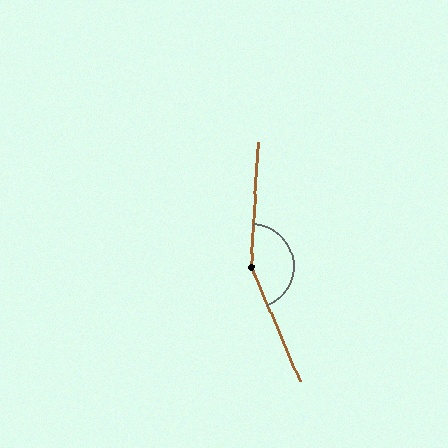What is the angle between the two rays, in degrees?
Approximately 154 degrees.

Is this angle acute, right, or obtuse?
It is obtuse.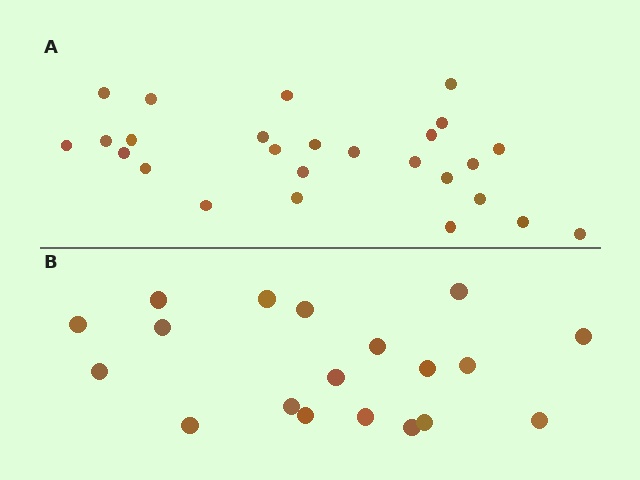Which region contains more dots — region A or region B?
Region A (the top region) has more dots.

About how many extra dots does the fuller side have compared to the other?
Region A has roughly 8 or so more dots than region B.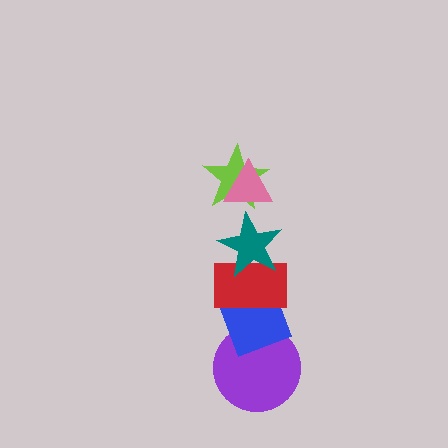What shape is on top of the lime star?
The pink triangle is on top of the lime star.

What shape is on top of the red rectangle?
The teal star is on top of the red rectangle.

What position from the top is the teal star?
The teal star is 3rd from the top.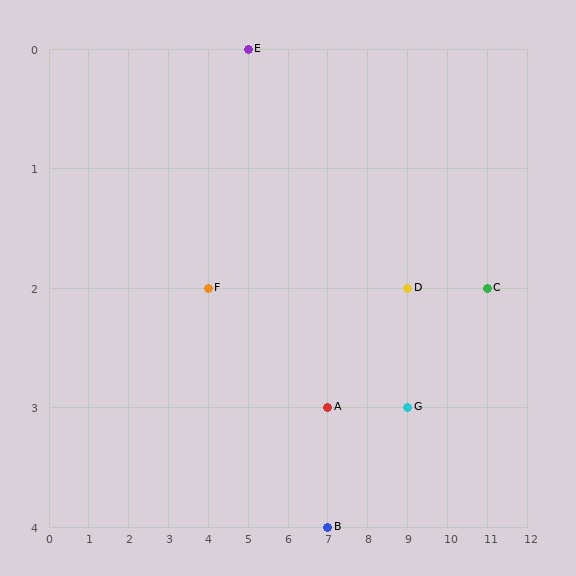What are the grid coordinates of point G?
Point G is at grid coordinates (9, 3).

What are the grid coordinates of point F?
Point F is at grid coordinates (4, 2).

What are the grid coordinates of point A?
Point A is at grid coordinates (7, 3).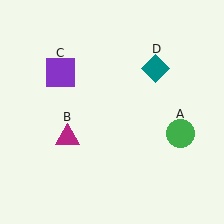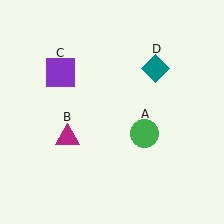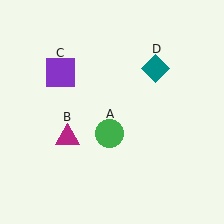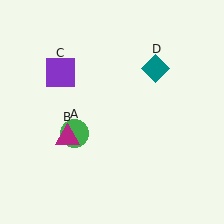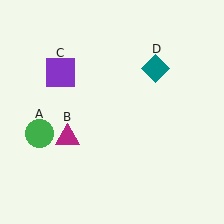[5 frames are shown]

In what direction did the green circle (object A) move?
The green circle (object A) moved left.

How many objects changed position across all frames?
1 object changed position: green circle (object A).